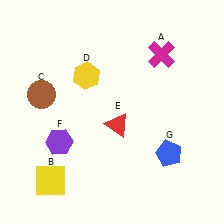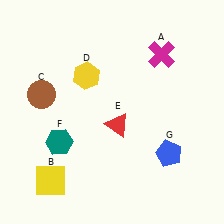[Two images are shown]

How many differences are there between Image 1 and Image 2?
There is 1 difference between the two images.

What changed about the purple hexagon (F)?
In Image 1, F is purple. In Image 2, it changed to teal.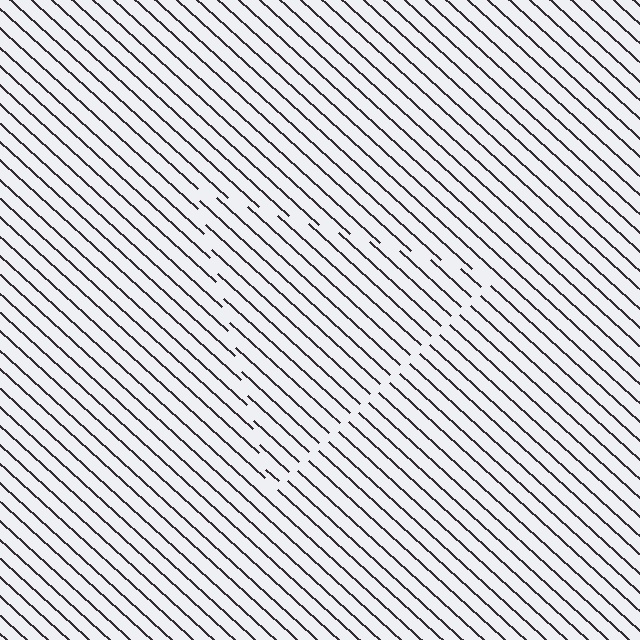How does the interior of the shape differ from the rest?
The interior of the shape contains the same grating, shifted by half a period — the contour is defined by the phase discontinuity where line-ends from the inner and outer gratings abut.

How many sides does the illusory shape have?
3 sides — the line-ends trace a triangle.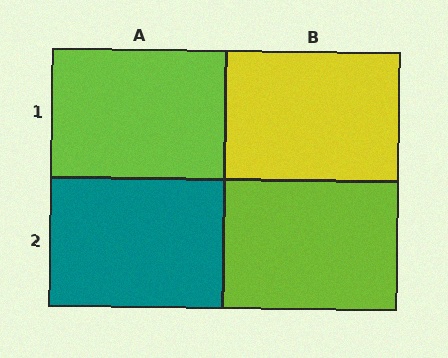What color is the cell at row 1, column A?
Lime.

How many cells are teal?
1 cell is teal.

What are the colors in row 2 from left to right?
Teal, lime.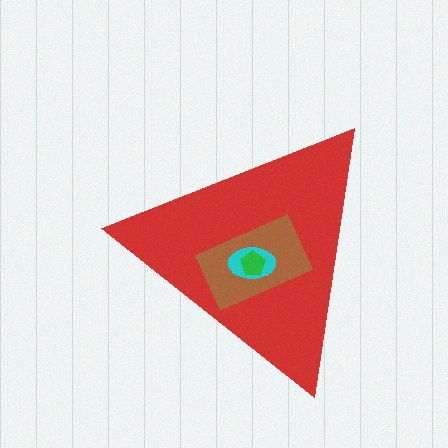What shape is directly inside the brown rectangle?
The cyan ellipse.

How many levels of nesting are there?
4.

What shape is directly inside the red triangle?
The brown rectangle.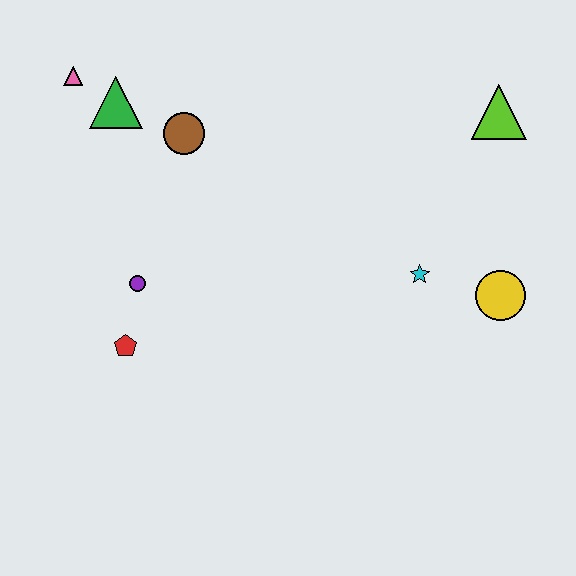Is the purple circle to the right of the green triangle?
Yes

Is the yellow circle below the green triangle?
Yes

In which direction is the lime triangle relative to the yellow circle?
The lime triangle is above the yellow circle.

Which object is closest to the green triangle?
The pink triangle is closest to the green triangle.